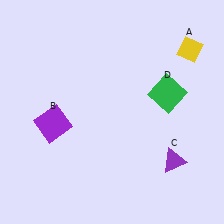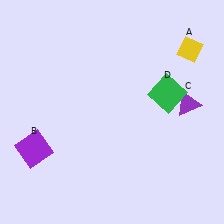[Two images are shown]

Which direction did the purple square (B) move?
The purple square (B) moved down.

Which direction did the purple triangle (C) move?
The purple triangle (C) moved up.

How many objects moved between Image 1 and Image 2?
2 objects moved between the two images.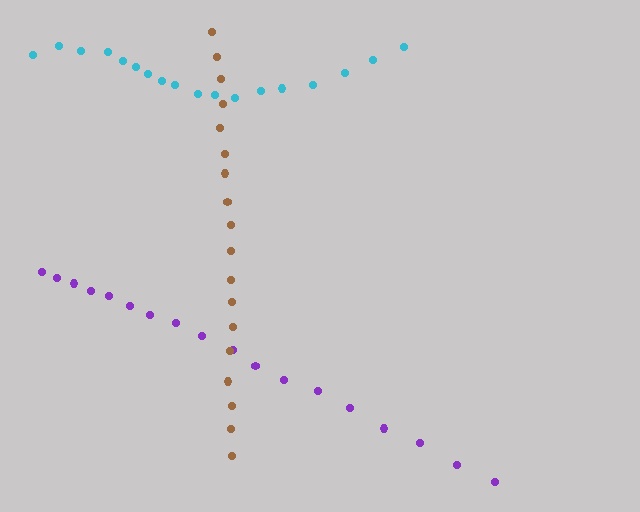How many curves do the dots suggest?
There are 3 distinct paths.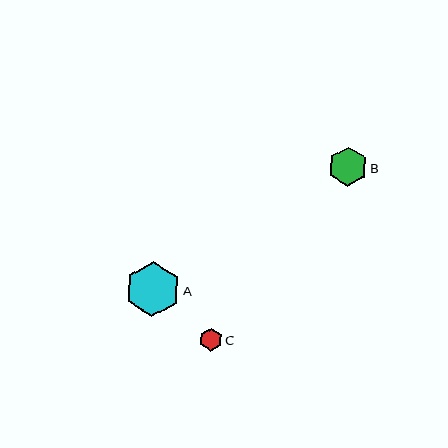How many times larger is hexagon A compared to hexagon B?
Hexagon A is approximately 1.4 times the size of hexagon B.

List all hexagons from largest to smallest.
From largest to smallest: A, B, C.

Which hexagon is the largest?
Hexagon A is the largest with a size of approximately 55 pixels.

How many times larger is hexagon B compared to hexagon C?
Hexagon B is approximately 1.7 times the size of hexagon C.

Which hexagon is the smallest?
Hexagon C is the smallest with a size of approximately 23 pixels.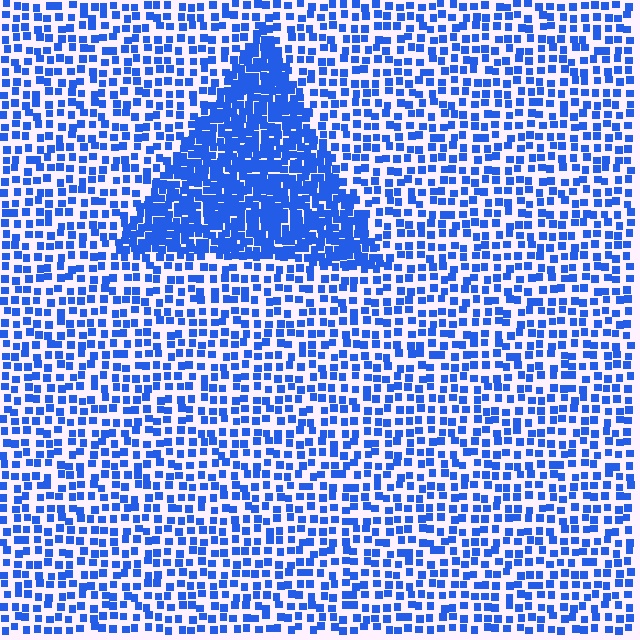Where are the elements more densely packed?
The elements are more densely packed inside the triangle boundary.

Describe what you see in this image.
The image contains small blue elements arranged at two different densities. A triangle-shaped region is visible where the elements are more densely packed than the surrounding area.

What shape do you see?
I see a triangle.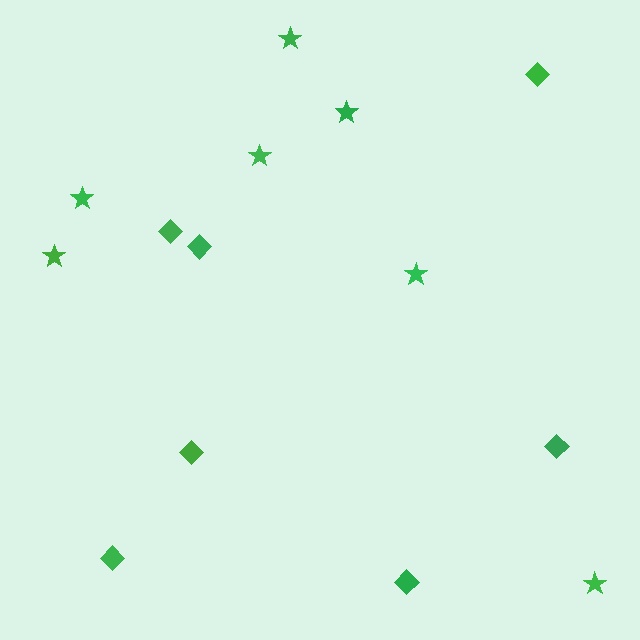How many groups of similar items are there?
There are 2 groups: one group of diamonds (7) and one group of stars (7).